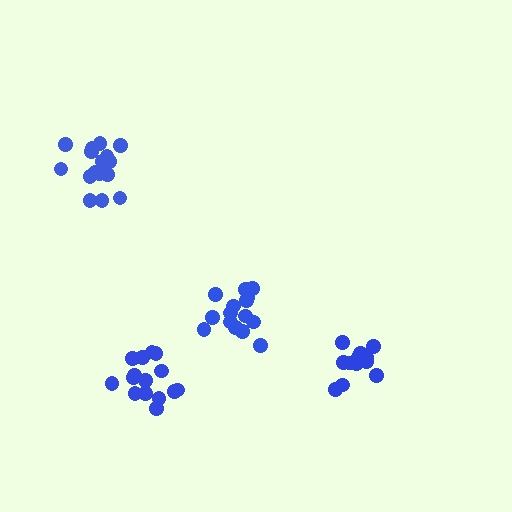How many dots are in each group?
Group 1: 13 dots, Group 2: 15 dots, Group 3: 17 dots, Group 4: 15 dots (60 total).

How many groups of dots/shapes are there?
There are 4 groups.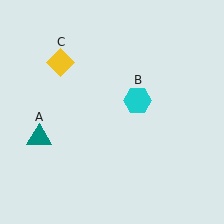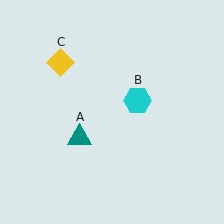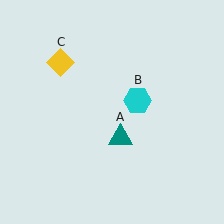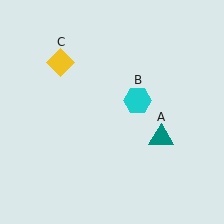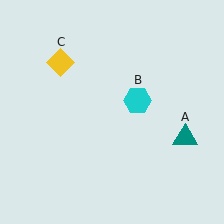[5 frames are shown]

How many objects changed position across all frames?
1 object changed position: teal triangle (object A).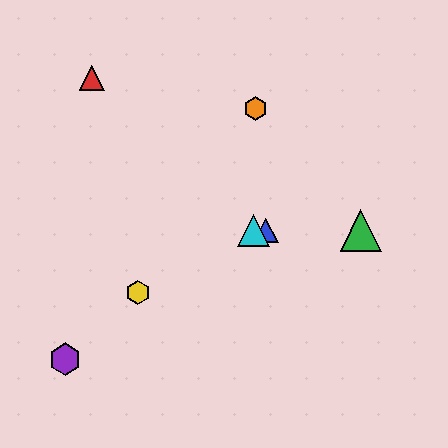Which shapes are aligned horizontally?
The blue triangle, the green triangle, the cyan triangle are aligned horizontally.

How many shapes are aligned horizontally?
3 shapes (the blue triangle, the green triangle, the cyan triangle) are aligned horizontally.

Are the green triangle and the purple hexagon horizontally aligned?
No, the green triangle is at y≈230 and the purple hexagon is at y≈359.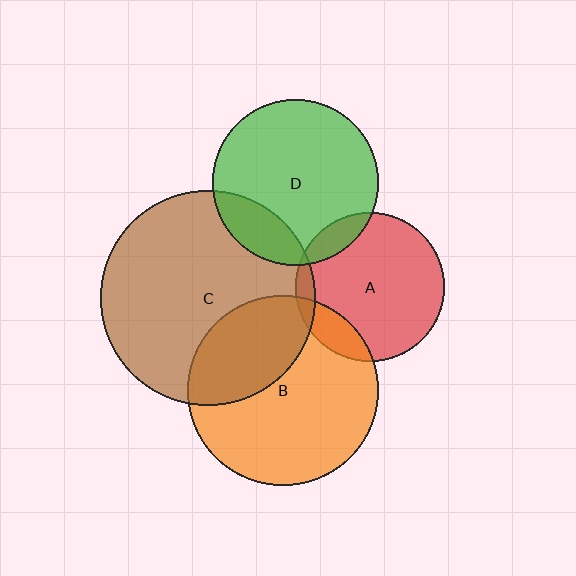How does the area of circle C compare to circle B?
Approximately 1.3 times.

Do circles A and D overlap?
Yes.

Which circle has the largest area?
Circle C (brown).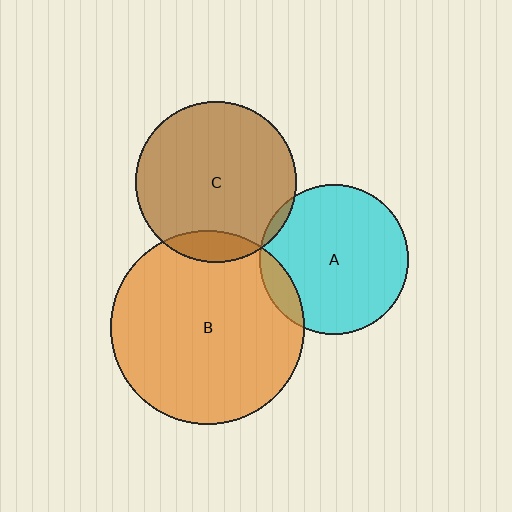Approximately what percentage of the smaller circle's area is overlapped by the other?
Approximately 10%.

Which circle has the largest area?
Circle B (orange).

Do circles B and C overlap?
Yes.